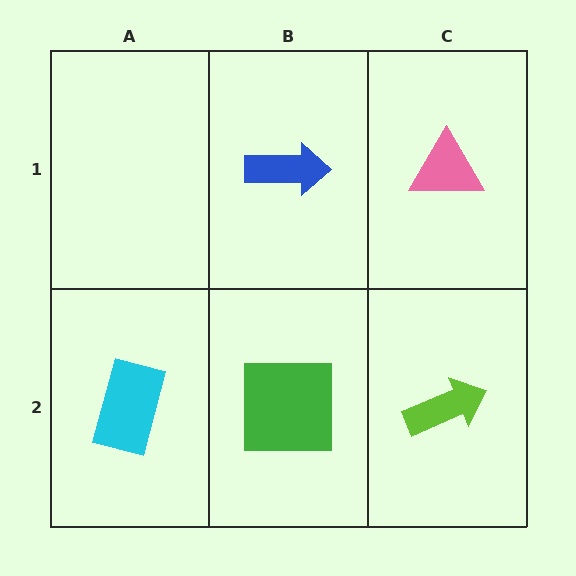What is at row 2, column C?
A lime arrow.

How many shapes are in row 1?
2 shapes.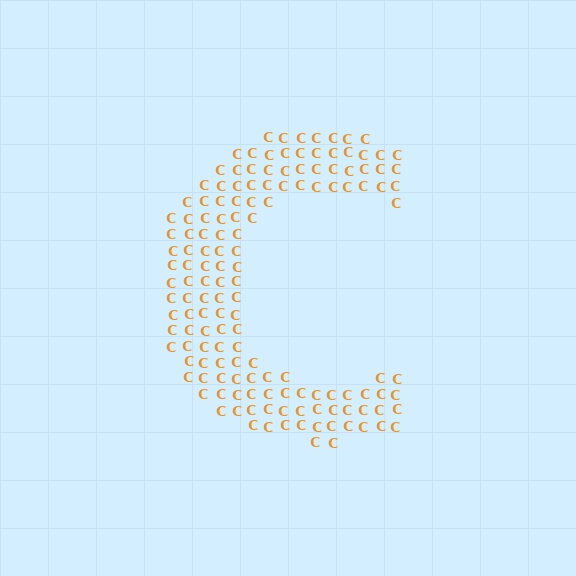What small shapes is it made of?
It is made of small letter C's.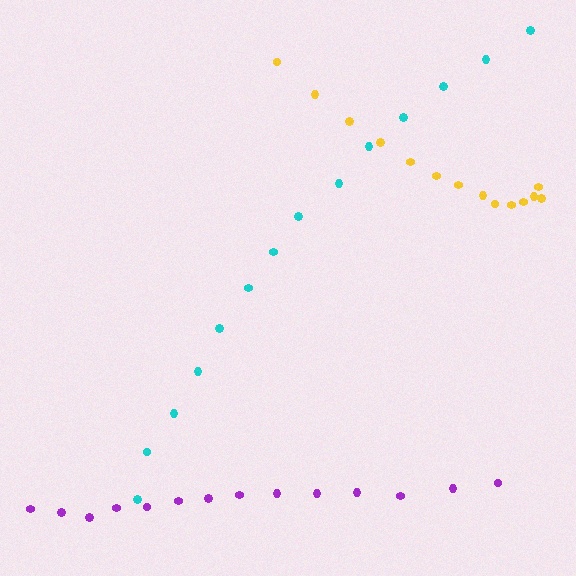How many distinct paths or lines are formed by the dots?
There are 3 distinct paths.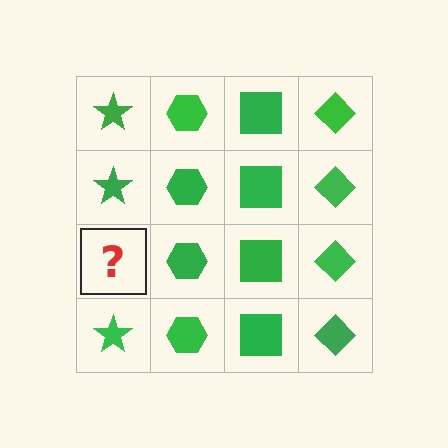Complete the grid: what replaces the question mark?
The question mark should be replaced with a green star.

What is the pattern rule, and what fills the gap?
The rule is that each column has a consistent shape. The gap should be filled with a green star.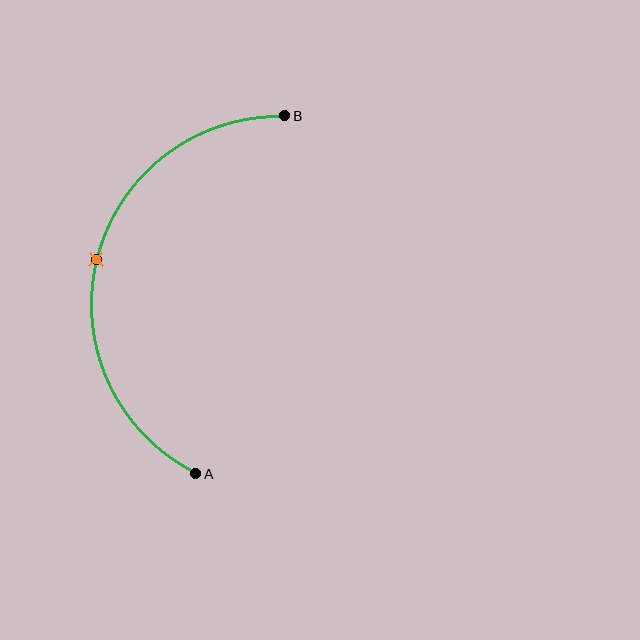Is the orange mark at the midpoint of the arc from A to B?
Yes. The orange mark lies on the arc at equal arc-length from both A and B — it is the arc midpoint.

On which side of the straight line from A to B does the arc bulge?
The arc bulges to the left of the straight line connecting A and B.